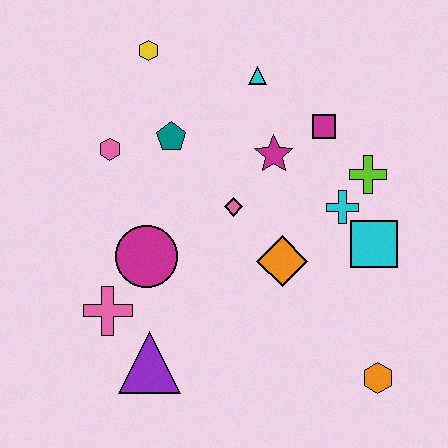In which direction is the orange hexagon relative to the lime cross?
The orange hexagon is below the lime cross.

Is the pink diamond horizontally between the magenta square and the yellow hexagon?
Yes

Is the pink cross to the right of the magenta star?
No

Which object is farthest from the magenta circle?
The orange hexagon is farthest from the magenta circle.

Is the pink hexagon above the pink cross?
Yes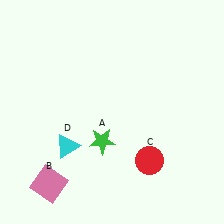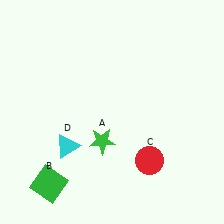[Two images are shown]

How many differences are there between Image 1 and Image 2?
There is 1 difference between the two images.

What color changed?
The square (B) changed from pink in Image 1 to green in Image 2.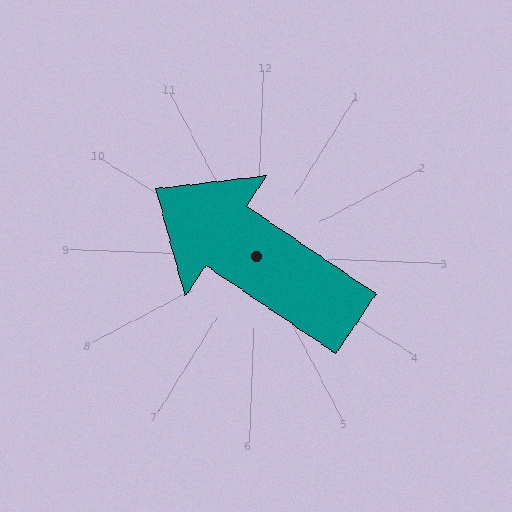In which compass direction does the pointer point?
Northwest.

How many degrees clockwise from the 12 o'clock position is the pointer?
Approximately 302 degrees.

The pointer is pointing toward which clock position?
Roughly 10 o'clock.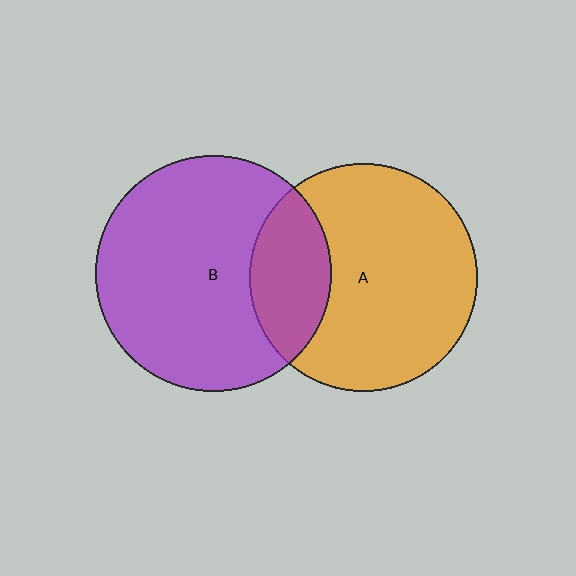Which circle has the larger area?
Circle B (purple).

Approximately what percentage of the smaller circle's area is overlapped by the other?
Approximately 25%.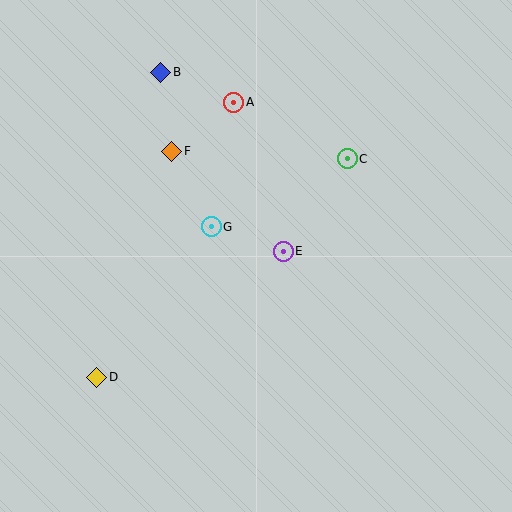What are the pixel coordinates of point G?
Point G is at (211, 227).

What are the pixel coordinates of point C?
Point C is at (347, 159).